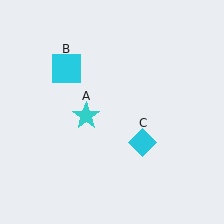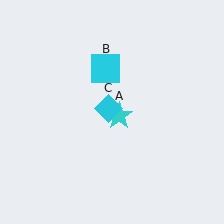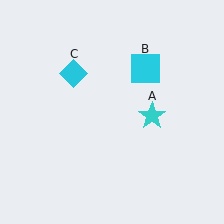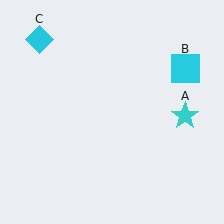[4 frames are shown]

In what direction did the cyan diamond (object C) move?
The cyan diamond (object C) moved up and to the left.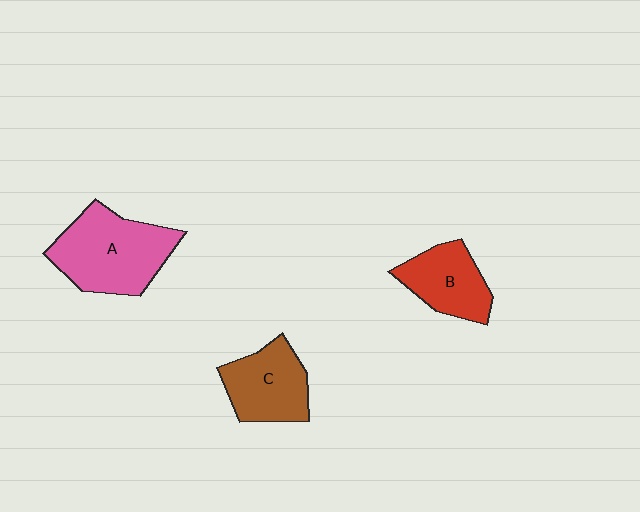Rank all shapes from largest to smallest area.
From largest to smallest: A (pink), C (brown), B (red).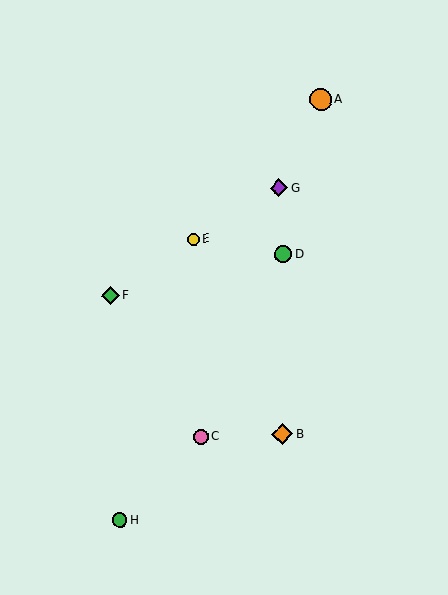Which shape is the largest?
The orange circle (labeled A) is the largest.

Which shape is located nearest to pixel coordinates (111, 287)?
The green diamond (labeled F) at (110, 296) is nearest to that location.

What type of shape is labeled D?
Shape D is a green circle.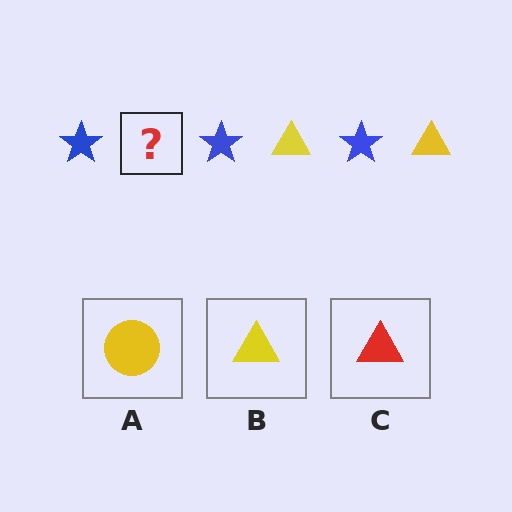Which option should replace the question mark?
Option B.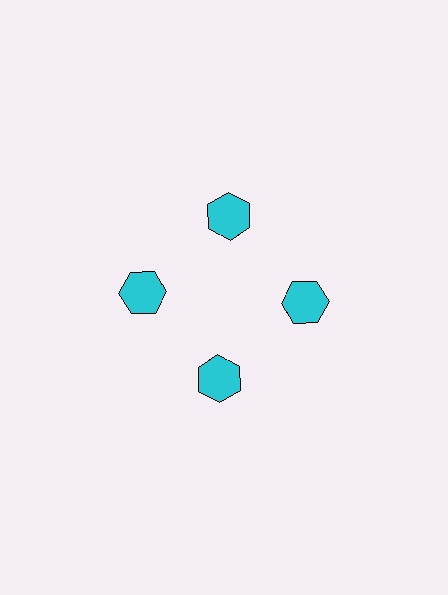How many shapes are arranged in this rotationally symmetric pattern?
There are 4 shapes, arranged in 4 groups of 1.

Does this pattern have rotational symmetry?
Yes, this pattern has 4-fold rotational symmetry. It looks the same after rotating 90 degrees around the center.